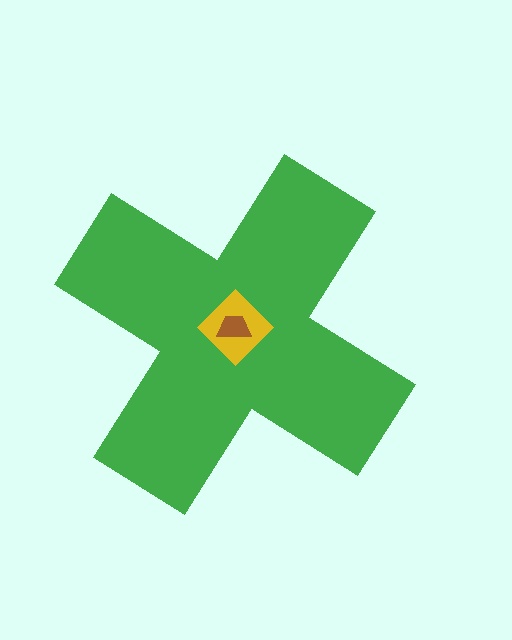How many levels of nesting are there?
3.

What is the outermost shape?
The green cross.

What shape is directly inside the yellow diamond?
The brown trapezoid.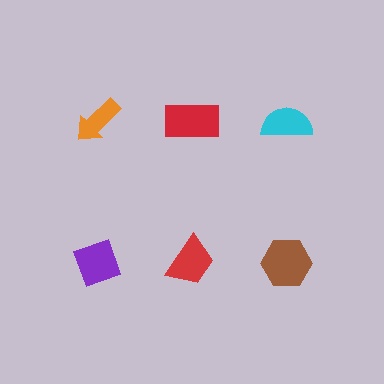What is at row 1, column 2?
A red rectangle.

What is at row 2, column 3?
A brown hexagon.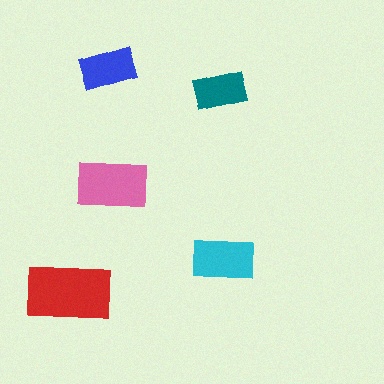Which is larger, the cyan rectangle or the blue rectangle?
The cyan one.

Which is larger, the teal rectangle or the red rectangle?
The red one.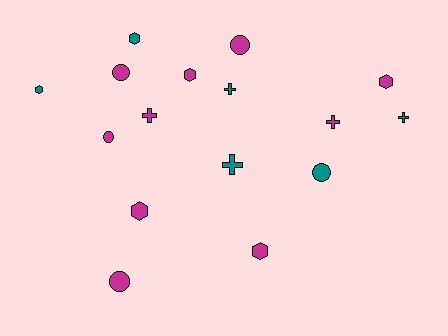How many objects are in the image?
There are 16 objects.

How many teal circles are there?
There is 1 teal circle.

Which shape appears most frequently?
Hexagon, with 6 objects.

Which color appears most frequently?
Magenta, with 10 objects.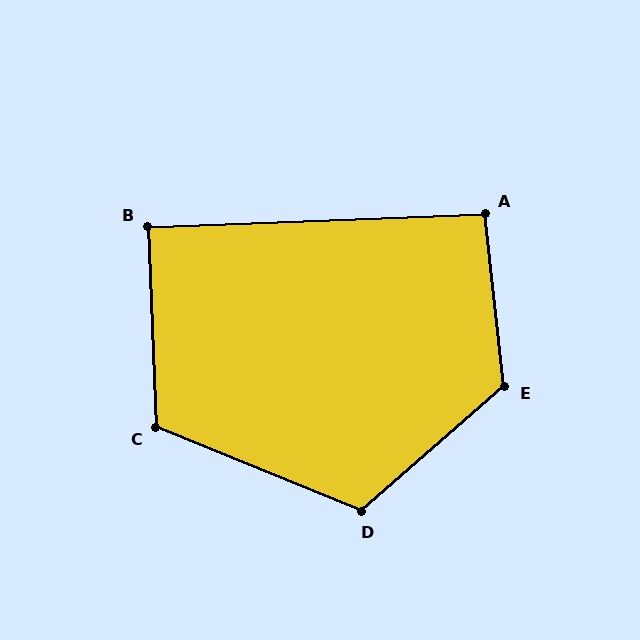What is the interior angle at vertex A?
Approximately 94 degrees (approximately right).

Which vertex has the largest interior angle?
E, at approximately 125 degrees.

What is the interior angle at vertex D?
Approximately 117 degrees (obtuse).